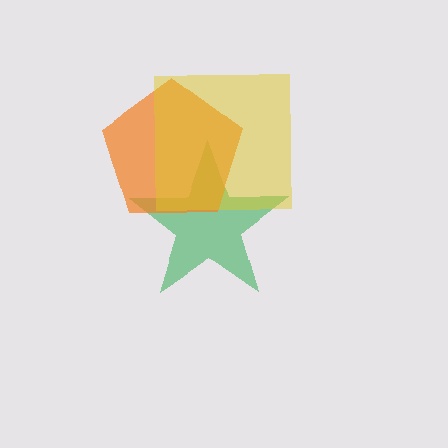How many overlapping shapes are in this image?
There are 3 overlapping shapes in the image.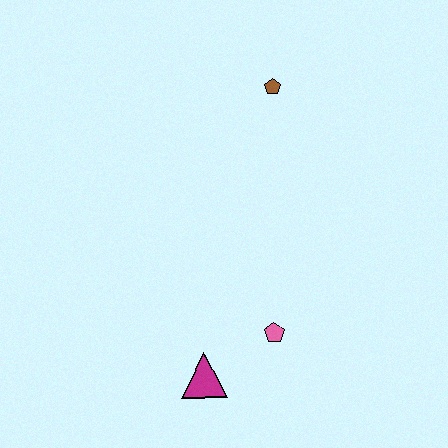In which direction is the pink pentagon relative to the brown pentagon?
The pink pentagon is below the brown pentagon.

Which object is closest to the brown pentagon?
The pink pentagon is closest to the brown pentagon.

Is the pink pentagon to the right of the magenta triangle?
Yes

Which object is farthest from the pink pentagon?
The brown pentagon is farthest from the pink pentagon.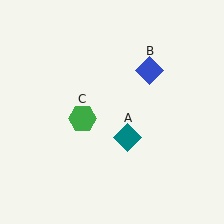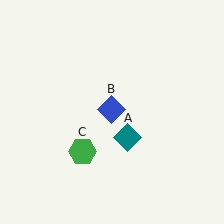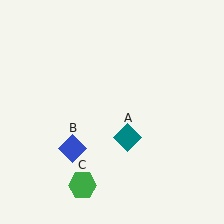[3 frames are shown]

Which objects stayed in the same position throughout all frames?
Teal diamond (object A) remained stationary.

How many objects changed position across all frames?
2 objects changed position: blue diamond (object B), green hexagon (object C).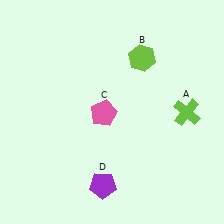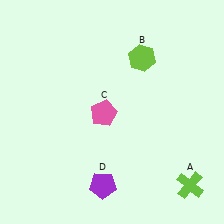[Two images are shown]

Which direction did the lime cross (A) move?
The lime cross (A) moved down.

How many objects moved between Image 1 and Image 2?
1 object moved between the two images.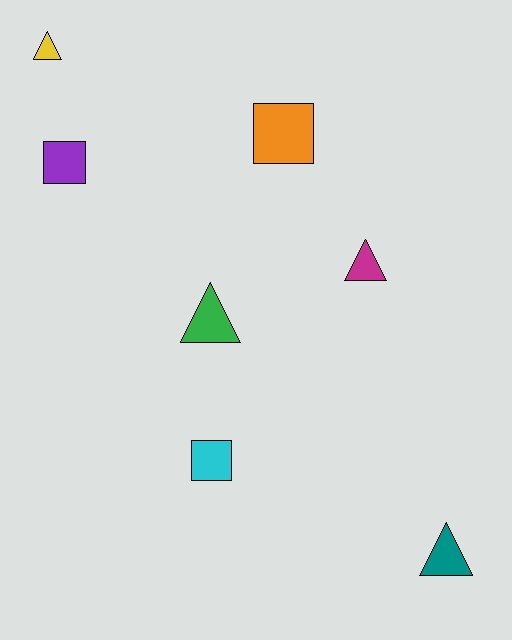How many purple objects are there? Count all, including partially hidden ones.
There is 1 purple object.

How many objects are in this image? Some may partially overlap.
There are 7 objects.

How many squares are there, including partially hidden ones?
There are 3 squares.